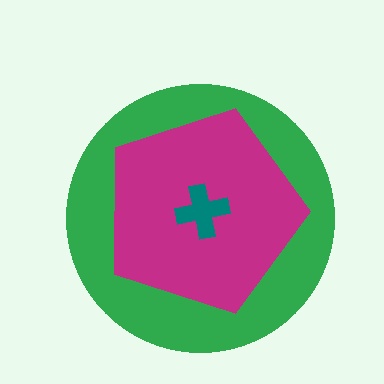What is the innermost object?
The teal cross.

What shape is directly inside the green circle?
The magenta pentagon.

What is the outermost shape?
The green circle.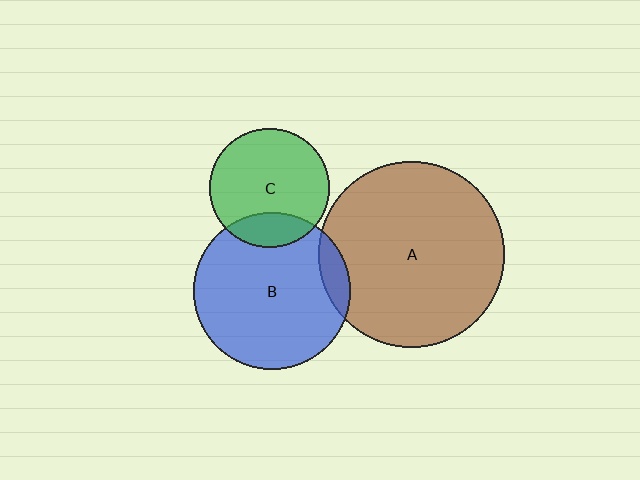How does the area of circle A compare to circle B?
Approximately 1.4 times.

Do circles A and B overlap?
Yes.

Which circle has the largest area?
Circle A (brown).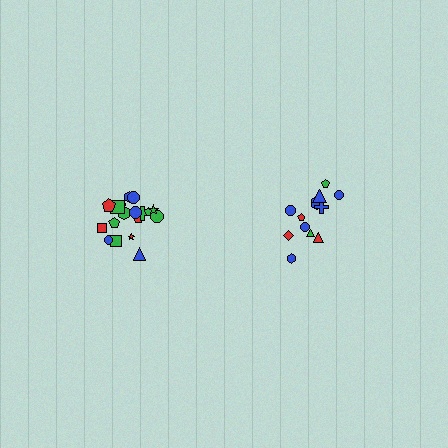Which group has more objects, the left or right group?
The left group.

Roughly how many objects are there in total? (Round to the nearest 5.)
Roughly 30 objects in total.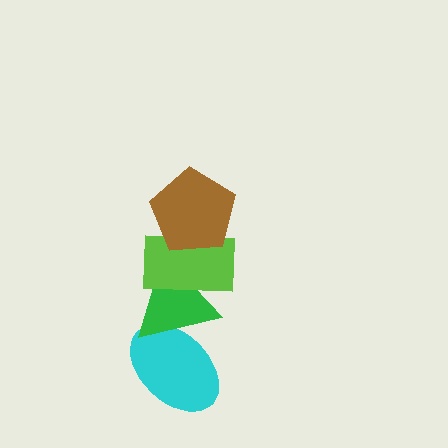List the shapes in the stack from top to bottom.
From top to bottom: the brown pentagon, the lime rectangle, the green triangle, the cyan ellipse.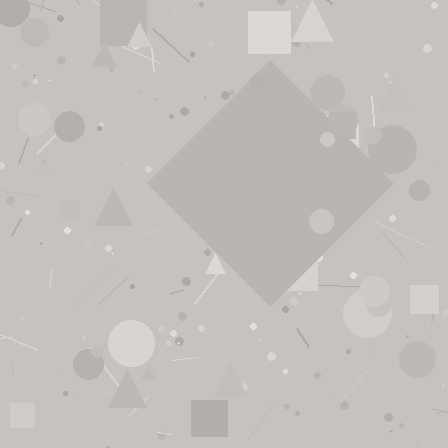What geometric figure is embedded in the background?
A diamond is embedded in the background.